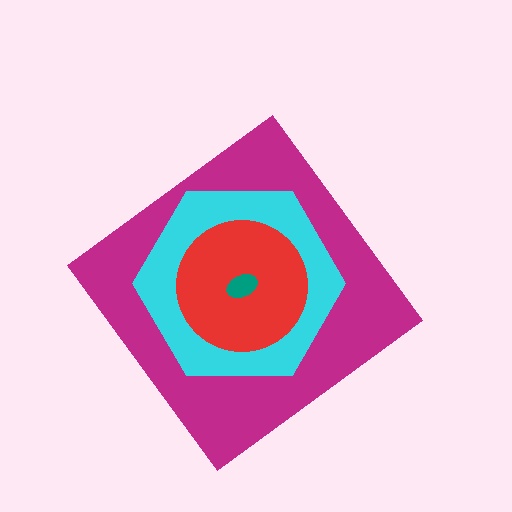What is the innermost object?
The teal ellipse.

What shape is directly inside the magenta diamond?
The cyan hexagon.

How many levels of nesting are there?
4.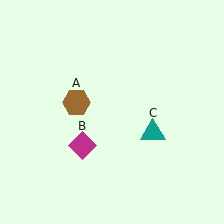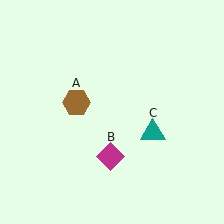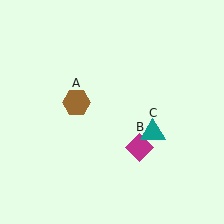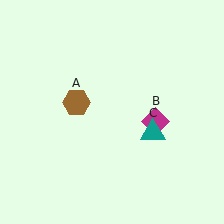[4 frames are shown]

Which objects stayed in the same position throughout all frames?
Brown hexagon (object A) and teal triangle (object C) remained stationary.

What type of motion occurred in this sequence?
The magenta diamond (object B) rotated counterclockwise around the center of the scene.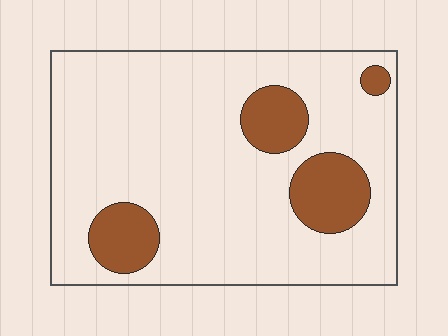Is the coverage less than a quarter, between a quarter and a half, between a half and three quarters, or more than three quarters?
Less than a quarter.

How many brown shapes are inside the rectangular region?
4.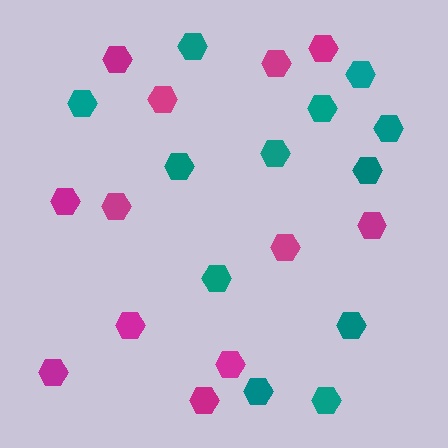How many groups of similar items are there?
There are 2 groups: one group of teal hexagons (12) and one group of magenta hexagons (12).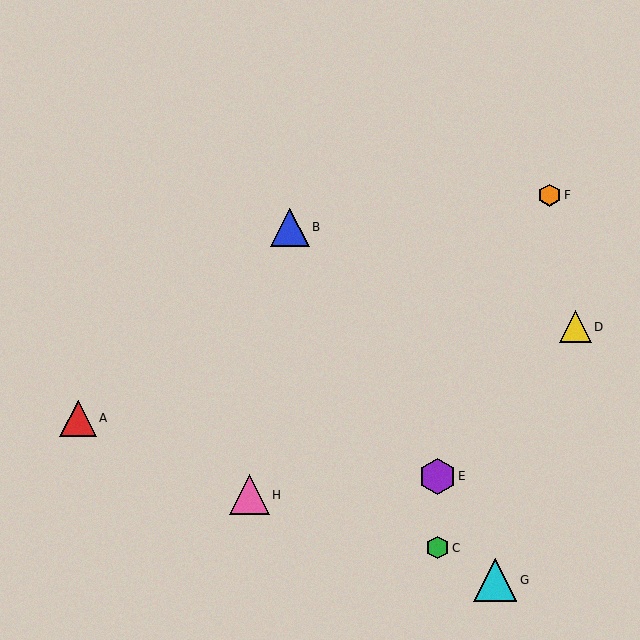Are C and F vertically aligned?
No, C is at x≈438 and F is at x≈549.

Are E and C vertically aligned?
Yes, both are at x≈438.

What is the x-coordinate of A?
Object A is at x≈78.